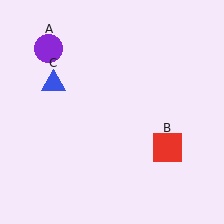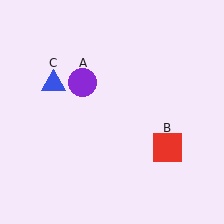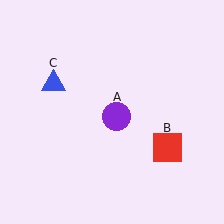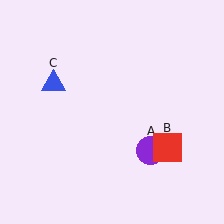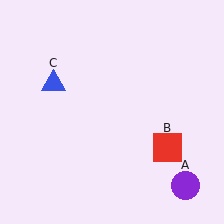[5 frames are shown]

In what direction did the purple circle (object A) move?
The purple circle (object A) moved down and to the right.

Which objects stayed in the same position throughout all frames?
Red square (object B) and blue triangle (object C) remained stationary.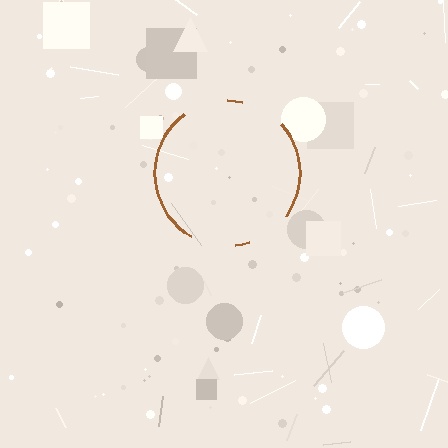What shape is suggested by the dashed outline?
The dashed outline suggests a circle.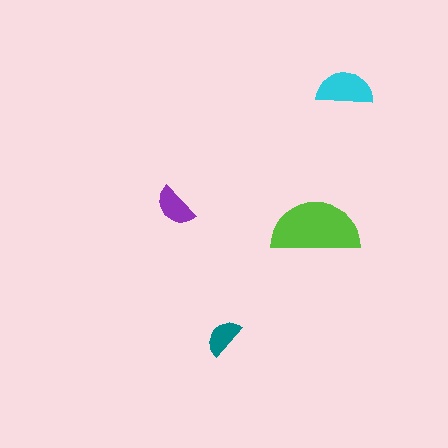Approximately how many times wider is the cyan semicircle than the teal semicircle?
About 1.5 times wider.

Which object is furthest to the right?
The cyan semicircle is rightmost.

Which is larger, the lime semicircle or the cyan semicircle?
The lime one.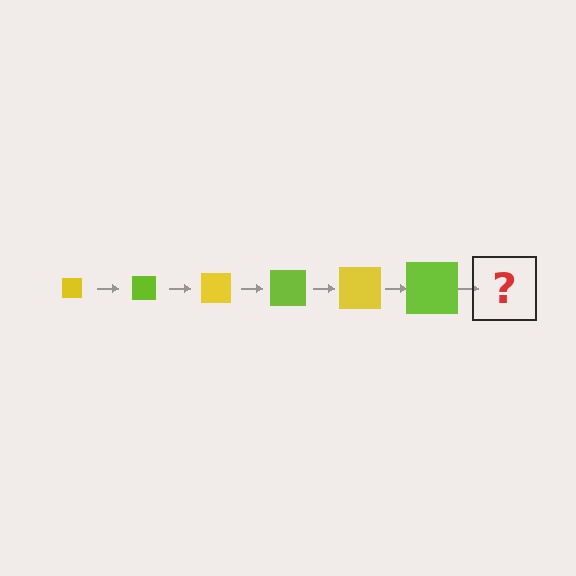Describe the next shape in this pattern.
It should be a yellow square, larger than the previous one.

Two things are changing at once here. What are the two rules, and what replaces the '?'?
The two rules are that the square grows larger each step and the color cycles through yellow and lime. The '?' should be a yellow square, larger than the previous one.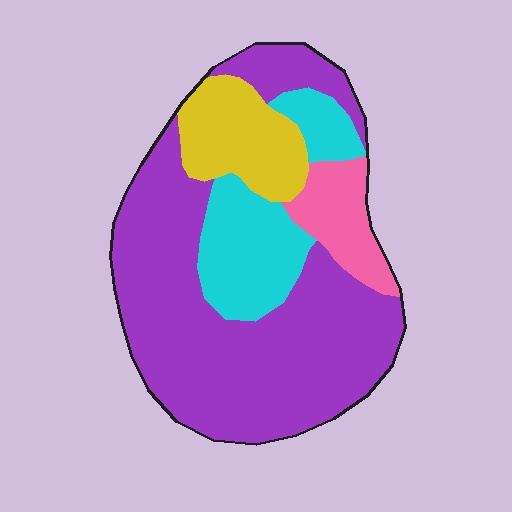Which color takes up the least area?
Pink, at roughly 10%.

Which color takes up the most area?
Purple, at roughly 60%.